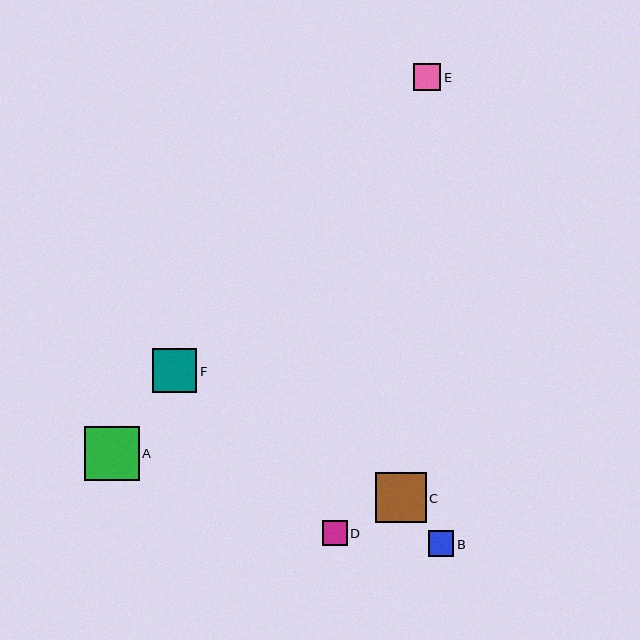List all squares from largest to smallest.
From largest to smallest: A, C, F, E, B, D.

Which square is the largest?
Square A is the largest with a size of approximately 55 pixels.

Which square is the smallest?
Square D is the smallest with a size of approximately 25 pixels.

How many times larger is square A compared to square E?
Square A is approximately 2.0 times the size of square E.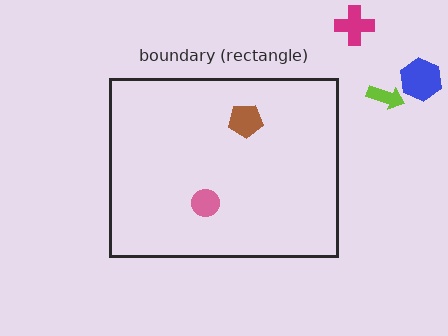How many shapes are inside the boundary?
2 inside, 3 outside.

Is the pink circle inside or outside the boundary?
Inside.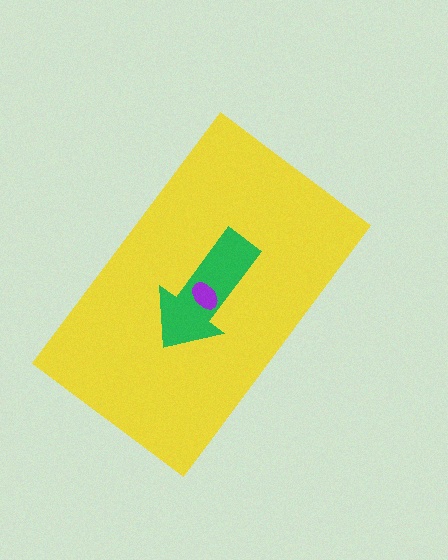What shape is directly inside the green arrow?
The purple ellipse.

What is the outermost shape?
The yellow rectangle.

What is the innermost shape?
The purple ellipse.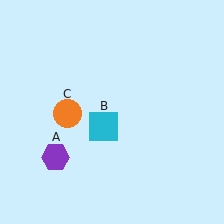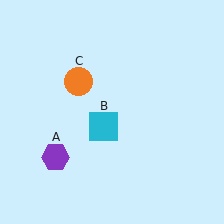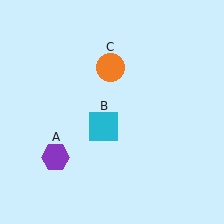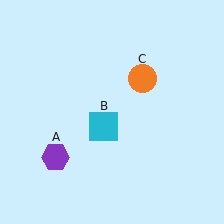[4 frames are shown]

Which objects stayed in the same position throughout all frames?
Purple hexagon (object A) and cyan square (object B) remained stationary.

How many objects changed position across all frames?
1 object changed position: orange circle (object C).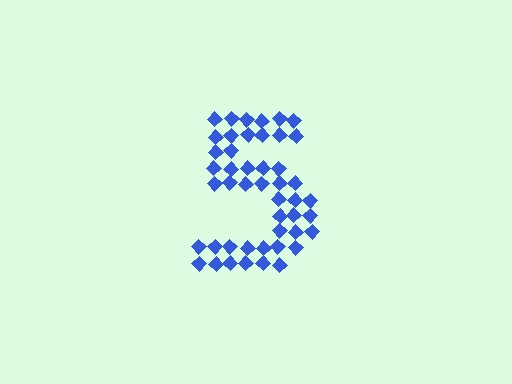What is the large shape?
The large shape is the digit 5.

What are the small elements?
The small elements are diamonds.